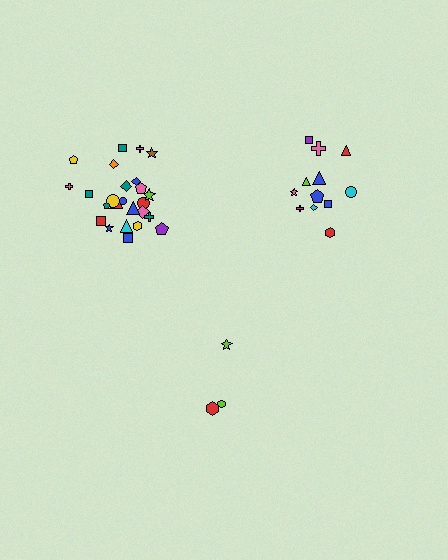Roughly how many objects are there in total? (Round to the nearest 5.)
Roughly 40 objects in total.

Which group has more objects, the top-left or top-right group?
The top-left group.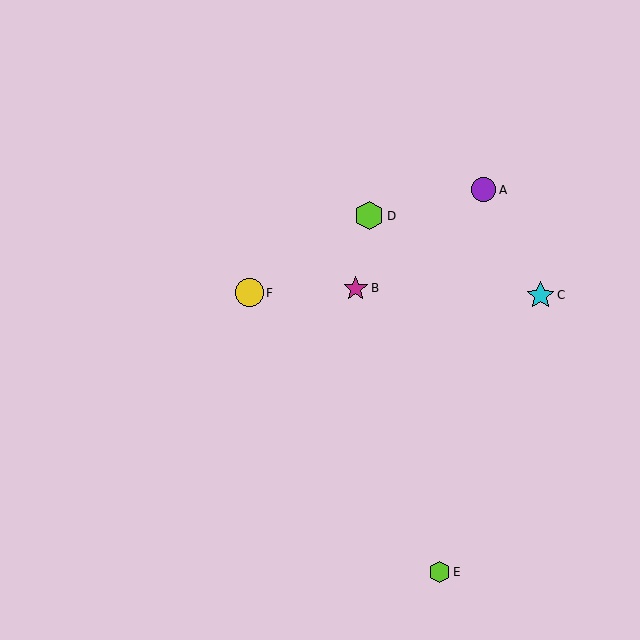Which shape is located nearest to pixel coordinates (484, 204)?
The purple circle (labeled A) at (484, 190) is nearest to that location.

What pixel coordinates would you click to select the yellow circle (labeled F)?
Click at (250, 293) to select the yellow circle F.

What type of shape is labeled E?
Shape E is a lime hexagon.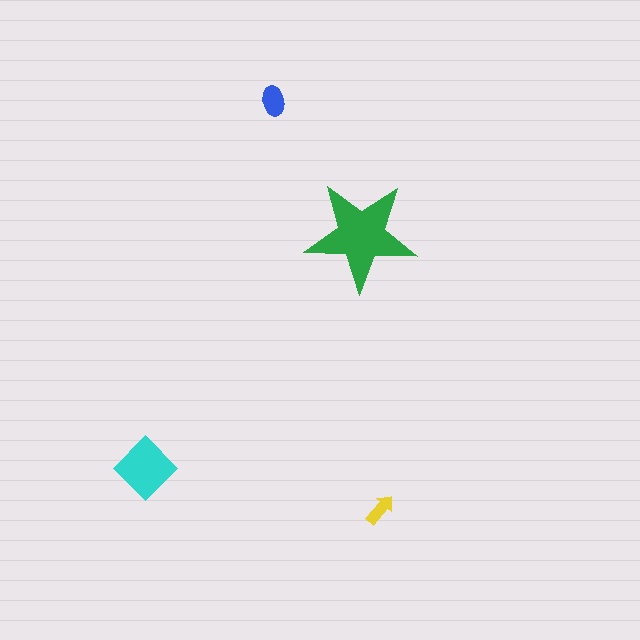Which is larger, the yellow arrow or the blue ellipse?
The blue ellipse.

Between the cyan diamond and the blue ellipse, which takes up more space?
The cyan diamond.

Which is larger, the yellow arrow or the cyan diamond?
The cyan diamond.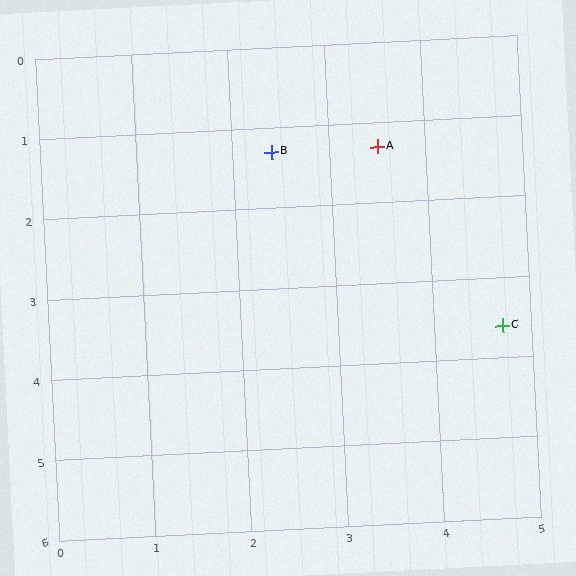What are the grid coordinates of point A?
Point A is at approximately (3.5, 1.3).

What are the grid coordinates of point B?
Point B is at approximately (2.4, 1.3).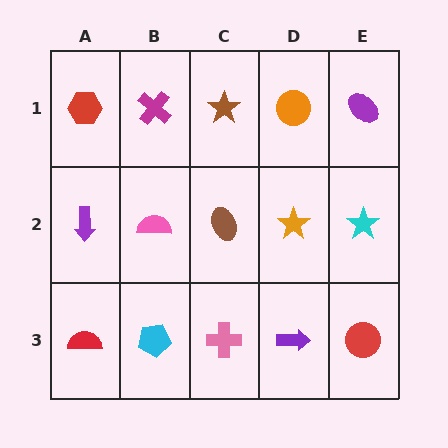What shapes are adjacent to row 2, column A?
A red hexagon (row 1, column A), a red semicircle (row 3, column A), a pink semicircle (row 2, column B).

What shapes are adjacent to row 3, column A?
A purple arrow (row 2, column A), a cyan pentagon (row 3, column B).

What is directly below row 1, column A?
A purple arrow.